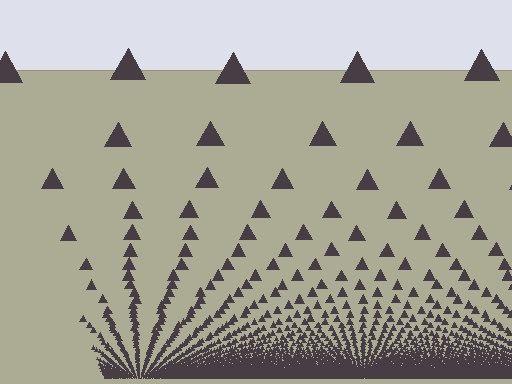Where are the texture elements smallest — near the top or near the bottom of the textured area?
Near the bottom.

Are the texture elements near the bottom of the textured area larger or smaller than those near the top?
Smaller. The gradient is inverted — elements near the bottom are smaller and denser.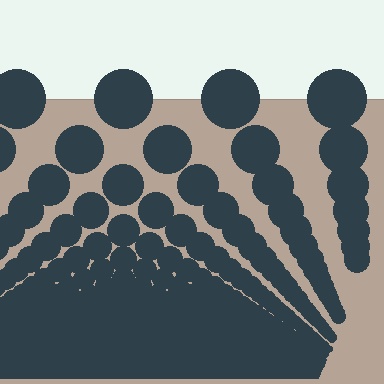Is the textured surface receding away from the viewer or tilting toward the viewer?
The surface appears to tilt toward the viewer. Texture elements get larger and sparser toward the top.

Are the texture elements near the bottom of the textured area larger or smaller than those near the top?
Smaller. The gradient is inverted — elements near the bottom are smaller and denser.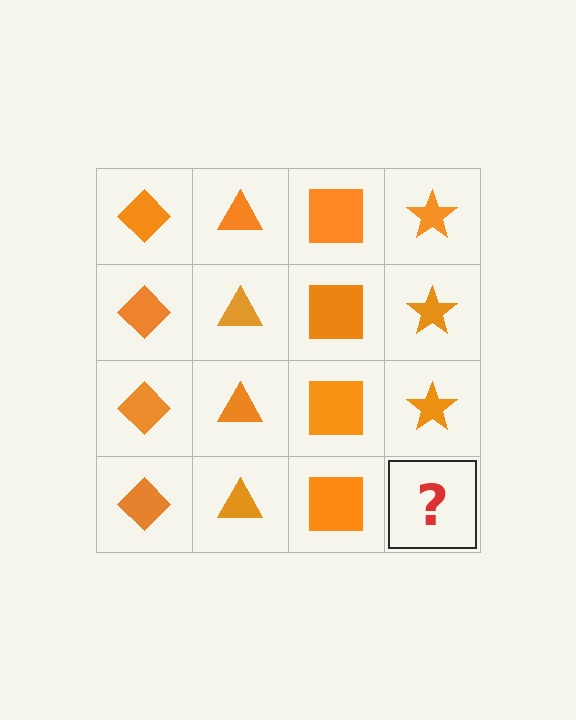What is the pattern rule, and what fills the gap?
The rule is that each column has a consistent shape. The gap should be filled with an orange star.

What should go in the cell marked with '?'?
The missing cell should contain an orange star.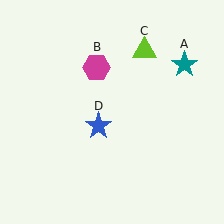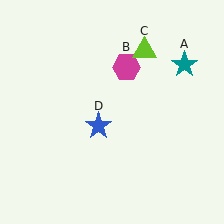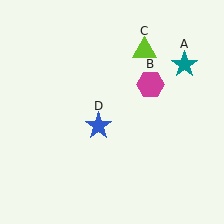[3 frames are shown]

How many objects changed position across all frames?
1 object changed position: magenta hexagon (object B).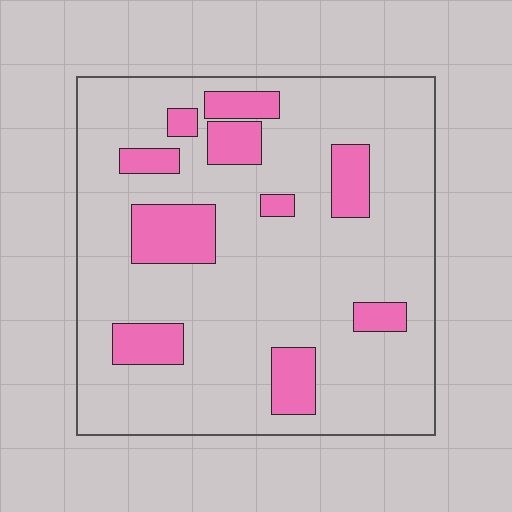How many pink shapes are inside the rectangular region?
10.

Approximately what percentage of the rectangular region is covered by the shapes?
Approximately 20%.